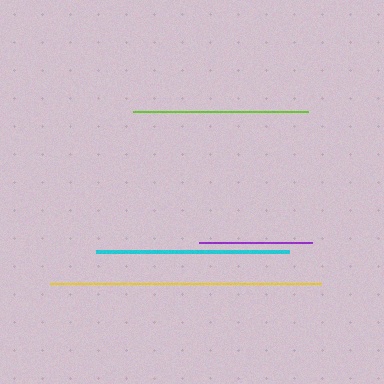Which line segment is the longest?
The yellow line is the longest at approximately 271 pixels.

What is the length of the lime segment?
The lime segment is approximately 175 pixels long.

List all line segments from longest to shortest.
From longest to shortest: yellow, cyan, lime, purple.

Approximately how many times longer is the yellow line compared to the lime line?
The yellow line is approximately 1.5 times the length of the lime line.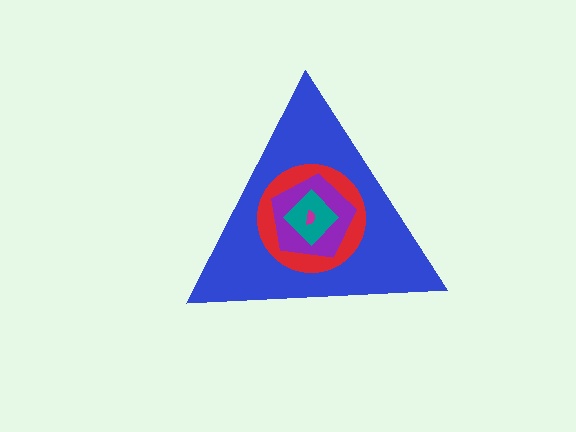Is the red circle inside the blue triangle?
Yes.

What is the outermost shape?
The blue triangle.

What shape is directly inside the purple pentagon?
The teal diamond.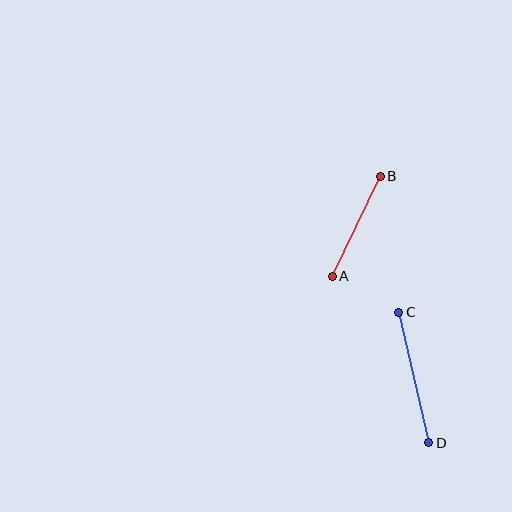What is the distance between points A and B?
The distance is approximately 111 pixels.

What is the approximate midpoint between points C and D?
The midpoint is at approximately (414, 377) pixels.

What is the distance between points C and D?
The distance is approximately 134 pixels.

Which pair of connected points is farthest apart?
Points C and D are farthest apart.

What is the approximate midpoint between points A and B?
The midpoint is at approximately (356, 226) pixels.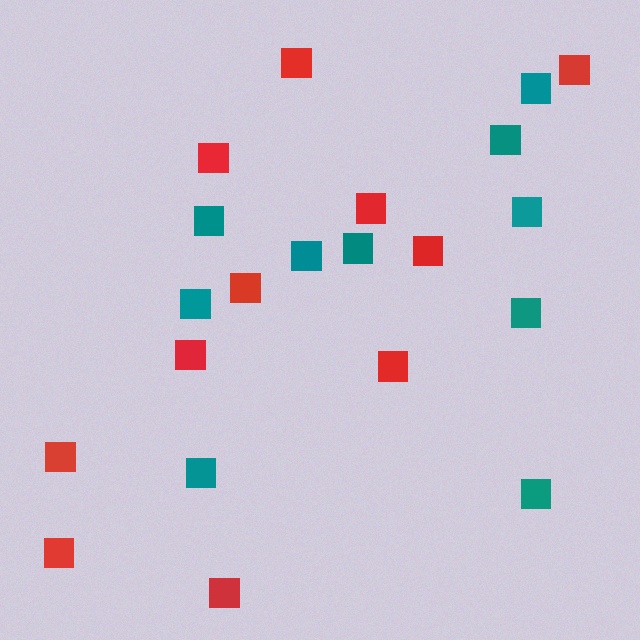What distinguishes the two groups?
There are 2 groups: one group of red squares (11) and one group of teal squares (10).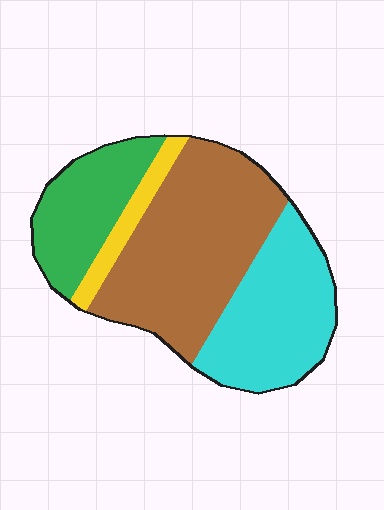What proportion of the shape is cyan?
Cyan takes up about one third (1/3) of the shape.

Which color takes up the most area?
Brown, at roughly 45%.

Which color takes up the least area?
Yellow, at roughly 5%.